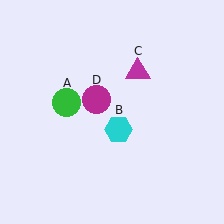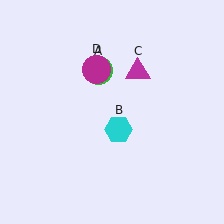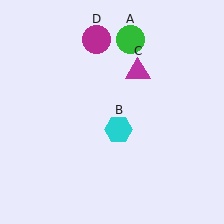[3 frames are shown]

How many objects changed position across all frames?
2 objects changed position: green circle (object A), magenta circle (object D).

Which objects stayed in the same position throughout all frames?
Cyan hexagon (object B) and magenta triangle (object C) remained stationary.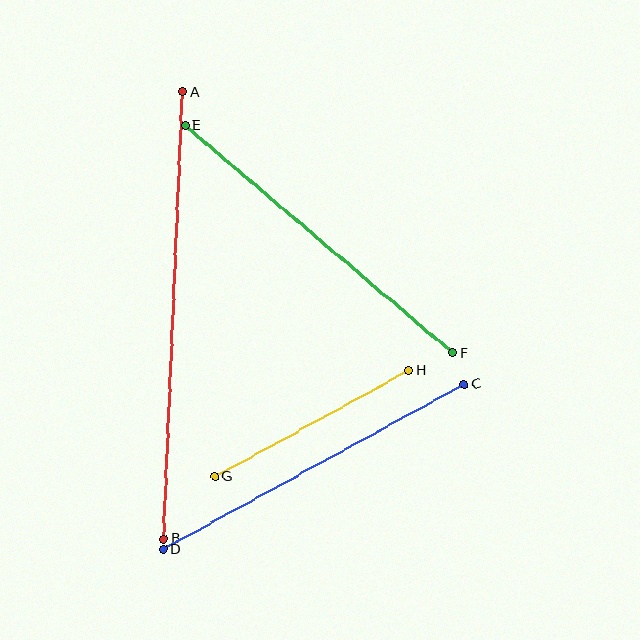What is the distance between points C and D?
The distance is approximately 343 pixels.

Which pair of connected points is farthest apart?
Points A and B are farthest apart.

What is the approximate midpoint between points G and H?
The midpoint is at approximately (312, 423) pixels.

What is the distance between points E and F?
The distance is approximately 351 pixels.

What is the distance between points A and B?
The distance is approximately 448 pixels.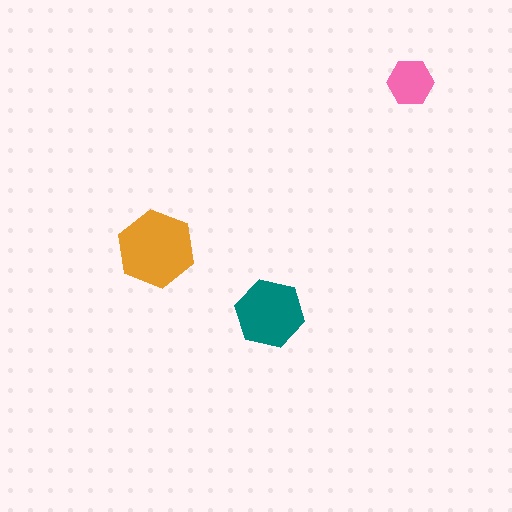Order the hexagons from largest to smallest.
the orange one, the teal one, the pink one.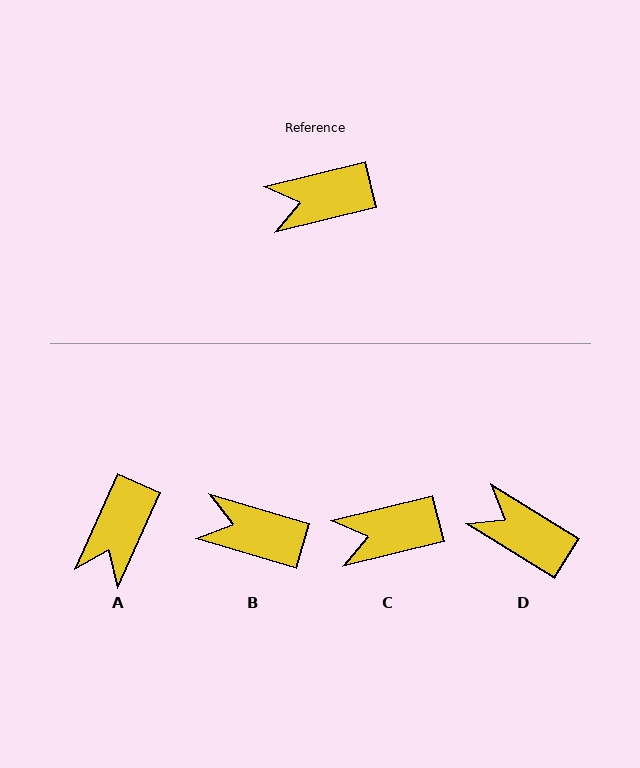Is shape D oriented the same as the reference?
No, it is off by about 46 degrees.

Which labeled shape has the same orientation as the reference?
C.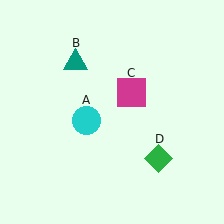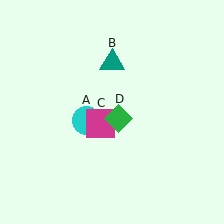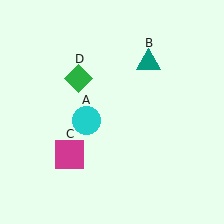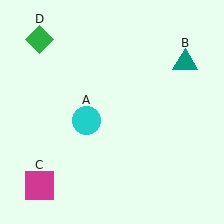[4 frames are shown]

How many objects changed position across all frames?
3 objects changed position: teal triangle (object B), magenta square (object C), green diamond (object D).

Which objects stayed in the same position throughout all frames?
Cyan circle (object A) remained stationary.